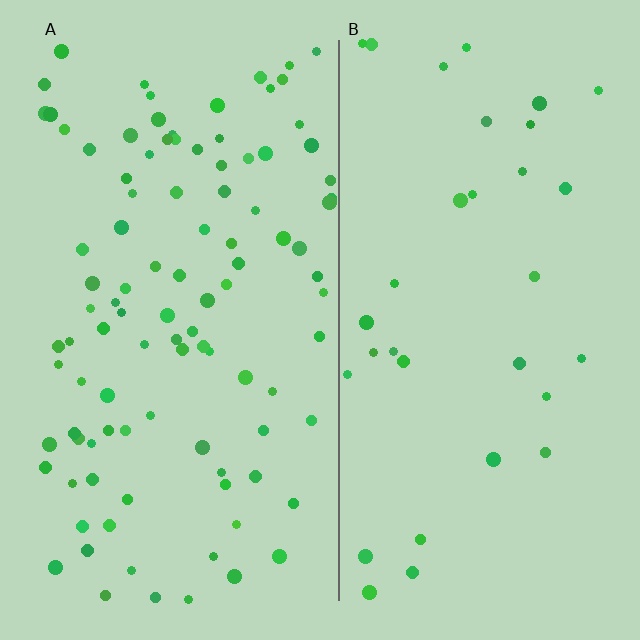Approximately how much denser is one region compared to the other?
Approximately 3.1× — region A over region B.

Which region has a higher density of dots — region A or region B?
A (the left).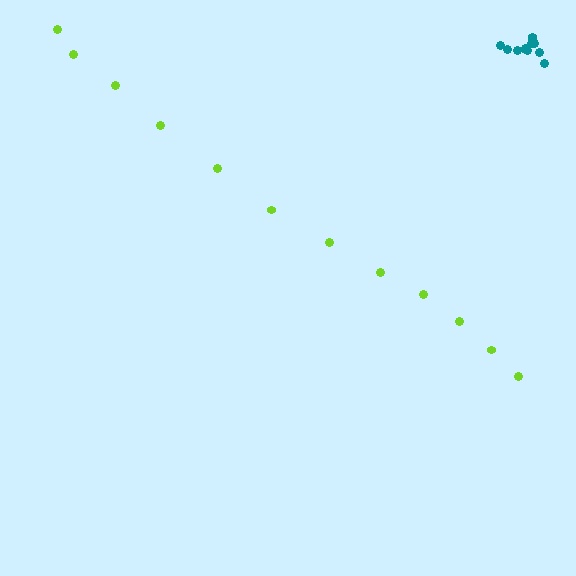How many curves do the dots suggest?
There are 2 distinct paths.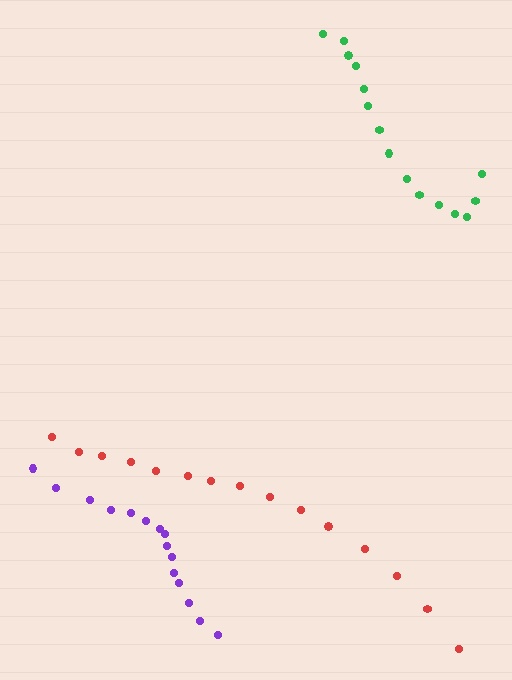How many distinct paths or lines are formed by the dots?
There are 3 distinct paths.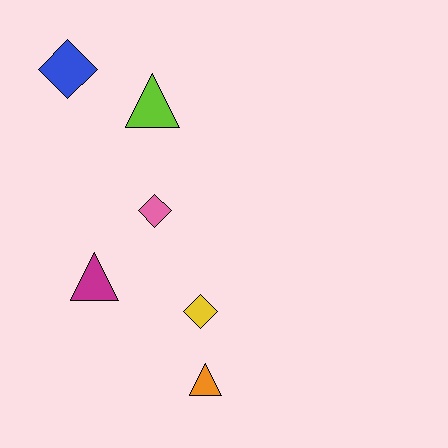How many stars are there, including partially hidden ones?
There are no stars.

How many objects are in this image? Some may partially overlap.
There are 6 objects.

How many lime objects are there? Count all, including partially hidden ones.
There is 1 lime object.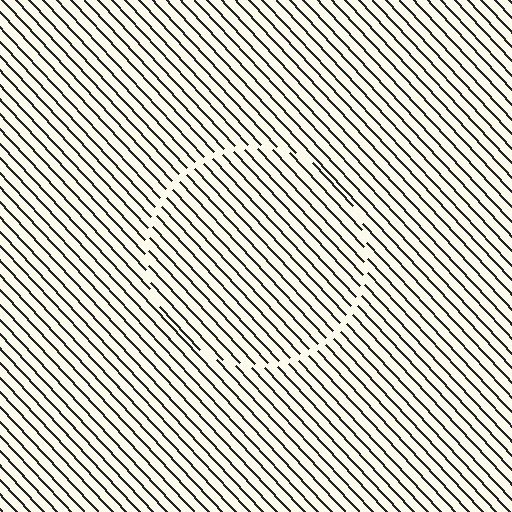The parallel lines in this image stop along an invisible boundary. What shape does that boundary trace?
An illusory circle. The interior of the shape contains the same grating, shifted by half a period — the contour is defined by the phase discontinuity where line-ends from the inner and outer gratings abut.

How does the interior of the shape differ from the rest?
The interior of the shape contains the same grating, shifted by half a period — the contour is defined by the phase discontinuity where line-ends from the inner and outer gratings abut.